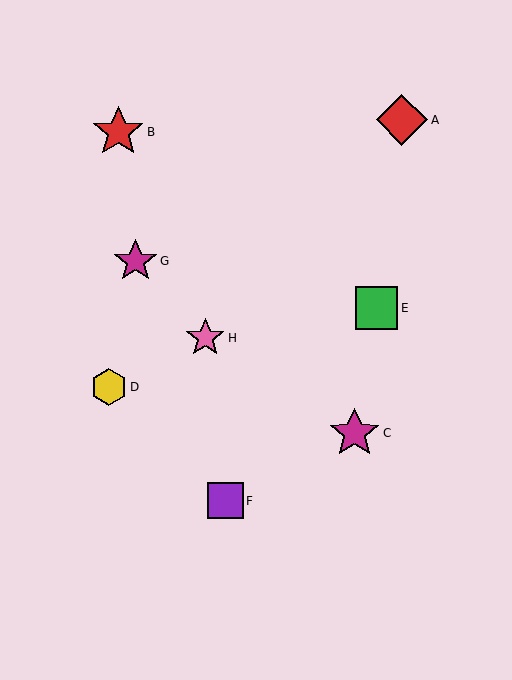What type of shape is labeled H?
Shape H is a pink star.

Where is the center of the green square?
The center of the green square is at (376, 308).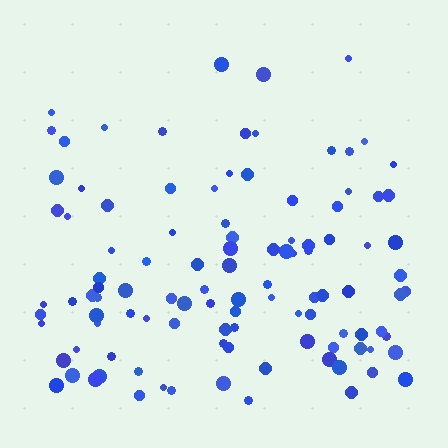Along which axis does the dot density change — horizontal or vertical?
Vertical.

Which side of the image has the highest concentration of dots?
The bottom.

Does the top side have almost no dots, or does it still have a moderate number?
Still a moderate number, just noticeably fewer than the bottom.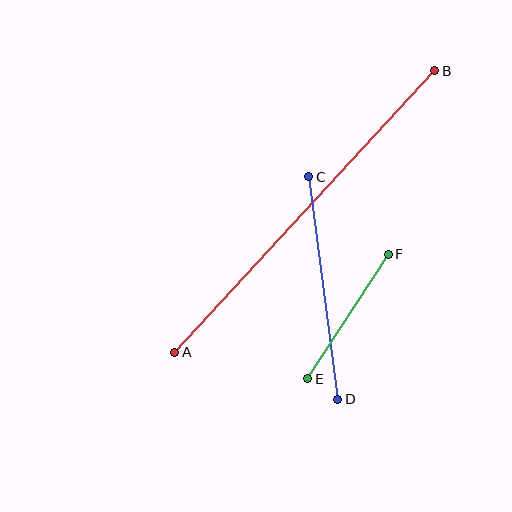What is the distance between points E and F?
The distance is approximately 148 pixels.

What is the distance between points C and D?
The distance is approximately 225 pixels.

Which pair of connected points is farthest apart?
Points A and B are farthest apart.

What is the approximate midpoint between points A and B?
The midpoint is at approximately (305, 212) pixels.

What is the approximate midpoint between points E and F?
The midpoint is at approximately (348, 316) pixels.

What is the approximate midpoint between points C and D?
The midpoint is at approximately (323, 288) pixels.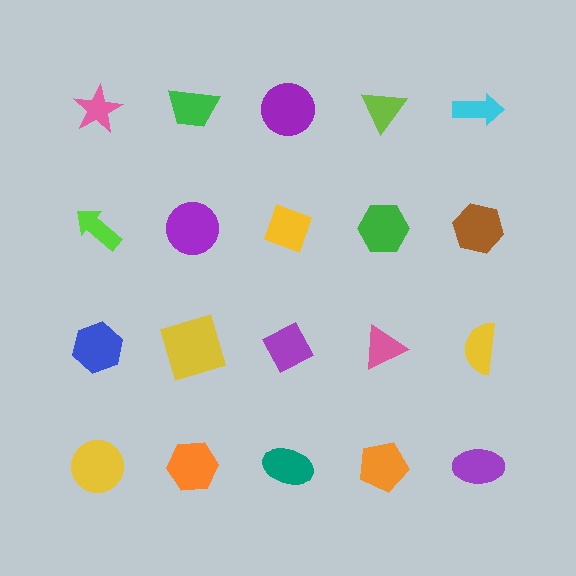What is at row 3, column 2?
A yellow square.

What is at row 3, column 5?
A yellow semicircle.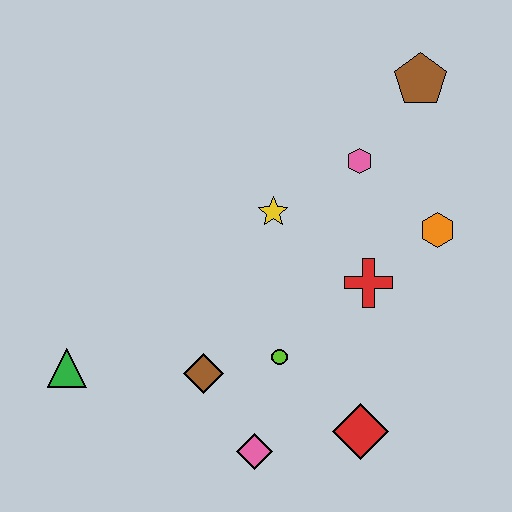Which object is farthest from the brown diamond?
The brown pentagon is farthest from the brown diamond.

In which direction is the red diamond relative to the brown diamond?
The red diamond is to the right of the brown diamond.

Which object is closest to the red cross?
The orange hexagon is closest to the red cross.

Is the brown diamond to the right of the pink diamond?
No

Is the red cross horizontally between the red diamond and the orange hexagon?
Yes